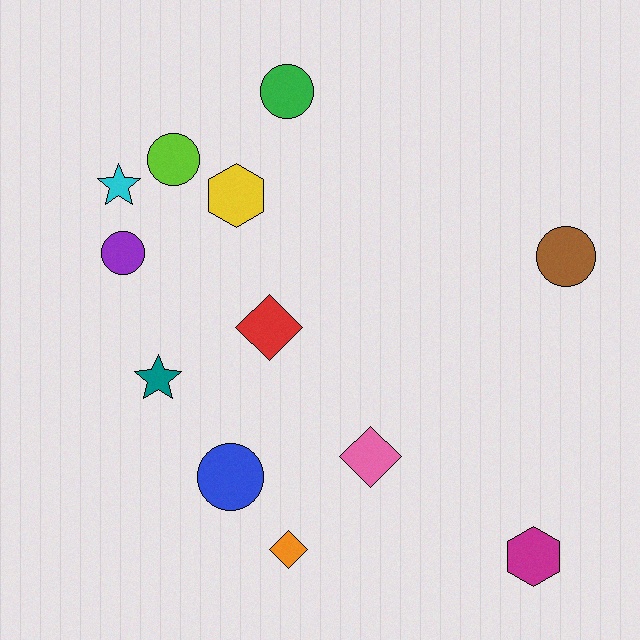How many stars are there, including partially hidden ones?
There are 2 stars.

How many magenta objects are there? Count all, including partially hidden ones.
There is 1 magenta object.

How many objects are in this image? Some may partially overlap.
There are 12 objects.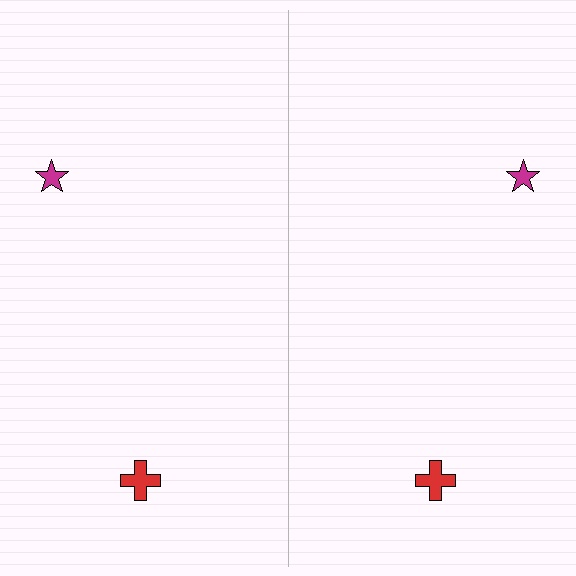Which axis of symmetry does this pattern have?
The pattern has a vertical axis of symmetry running through the center of the image.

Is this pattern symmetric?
Yes, this pattern has bilateral (reflection) symmetry.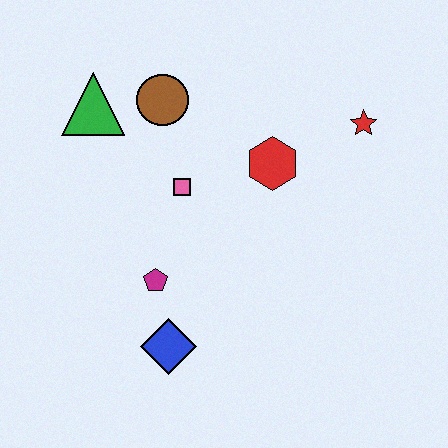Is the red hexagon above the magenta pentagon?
Yes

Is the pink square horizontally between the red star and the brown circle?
Yes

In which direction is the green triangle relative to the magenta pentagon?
The green triangle is above the magenta pentagon.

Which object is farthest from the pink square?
The red star is farthest from the pink square.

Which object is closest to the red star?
The red hexagon is closest to the red star.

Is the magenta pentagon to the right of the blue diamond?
No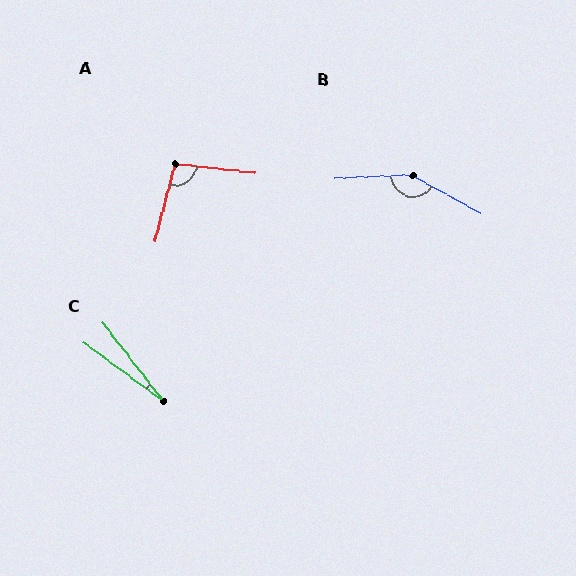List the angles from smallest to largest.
C (16°), A (98°), B (148°).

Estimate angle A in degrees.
Approximately 98 degrees.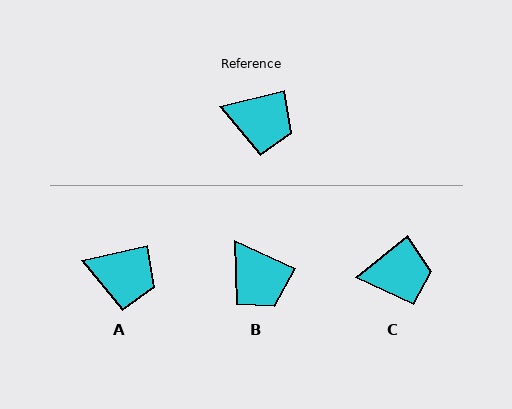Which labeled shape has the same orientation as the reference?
A.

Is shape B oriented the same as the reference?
No, it is off by about 38 degrees.